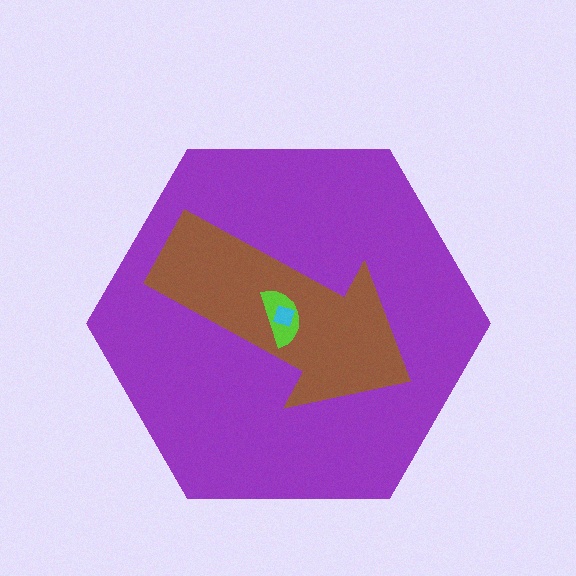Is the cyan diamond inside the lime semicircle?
Yes.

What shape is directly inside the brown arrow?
The lime semicircle.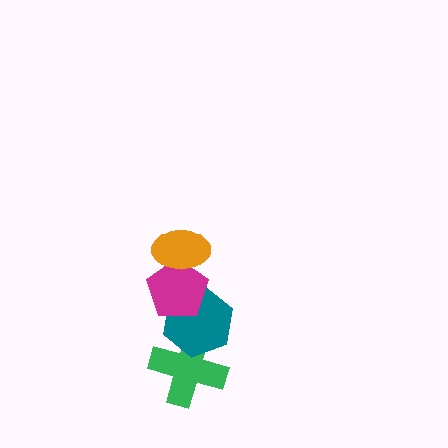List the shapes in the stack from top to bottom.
From top to bottom: the orange ellipse, the magenta pentagon, the teal hexagon, the green cross.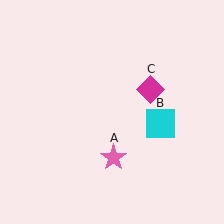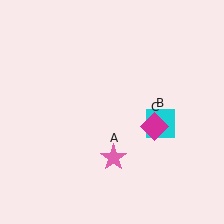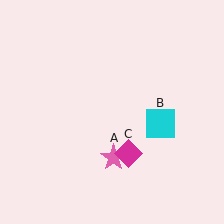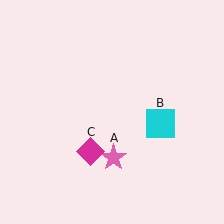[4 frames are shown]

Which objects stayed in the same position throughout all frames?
Pink star (object A) and cyan square (object B) remained stationary.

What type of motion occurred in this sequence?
The magenta diamond (object C) rotated clockwise around the center of the scene.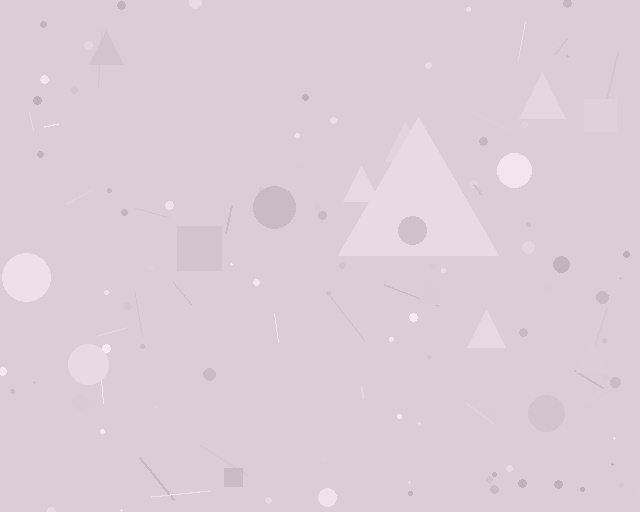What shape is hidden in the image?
A triangle is hidden in the image.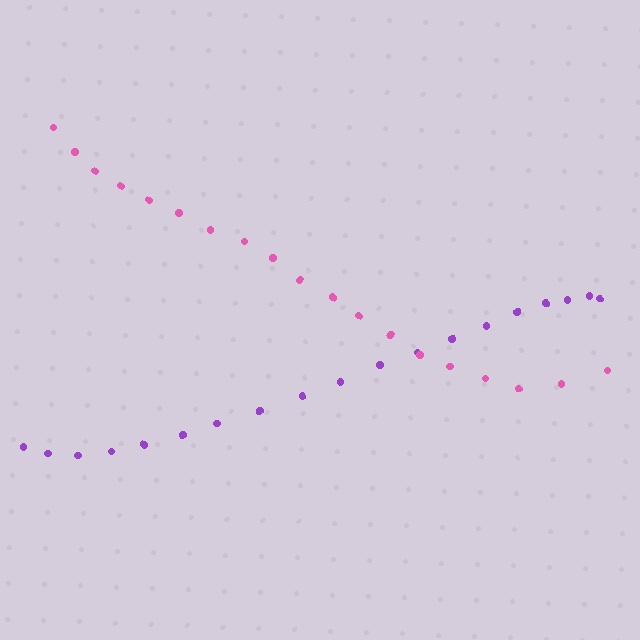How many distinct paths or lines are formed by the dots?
There are 2 distinct paths.